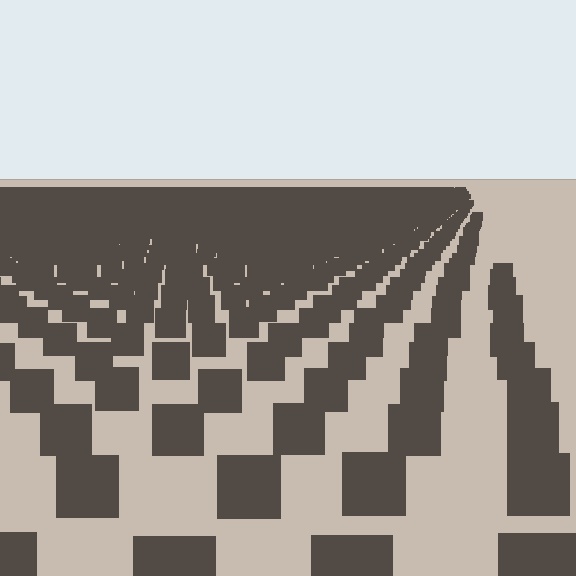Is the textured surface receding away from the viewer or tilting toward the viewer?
The surface is receding away from the viewer. Texture elements get smaller and denser toward the top.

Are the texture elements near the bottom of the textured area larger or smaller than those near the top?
Larger. Near the bottom, elements are closer to the viewer and appear at a bigger on-screen size.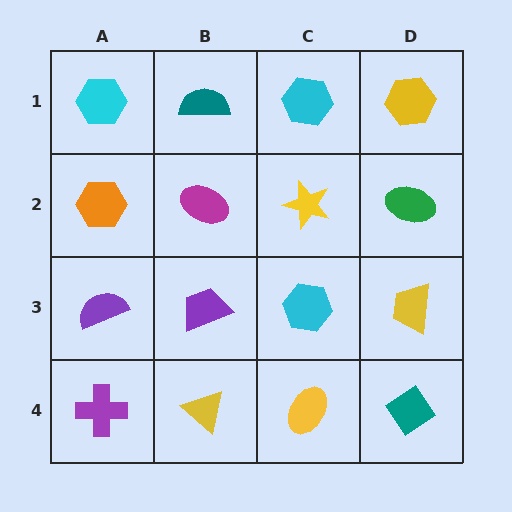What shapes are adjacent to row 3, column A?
An orange hexagon (row 2, column A), a purple cross (row 4, column A), a purple trapezoid (row 3, column B).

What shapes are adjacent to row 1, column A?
An orange hexagon (row 2, column A), a teal semicircle (row 1, column B).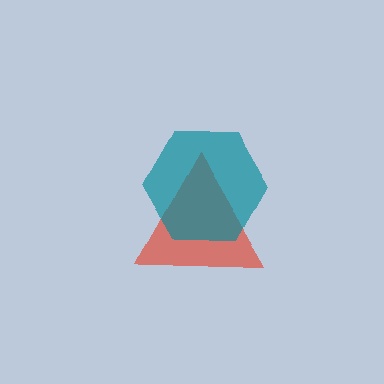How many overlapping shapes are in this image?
There are 2 overlapping shapes in the image.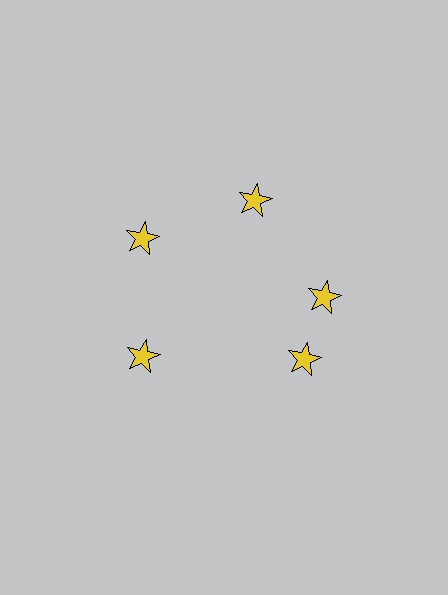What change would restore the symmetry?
The symmetry would be restored by rotating it back into even spacing with its neighbors so that all 5 stars sit at equal angles and equal distance from the center.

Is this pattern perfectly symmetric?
No. The 5 yellow stars are arranged in a ring, but one element near the 5 o'clock position is rotated out of alignment along the ring, breaking the 5-fold rotational symmetry.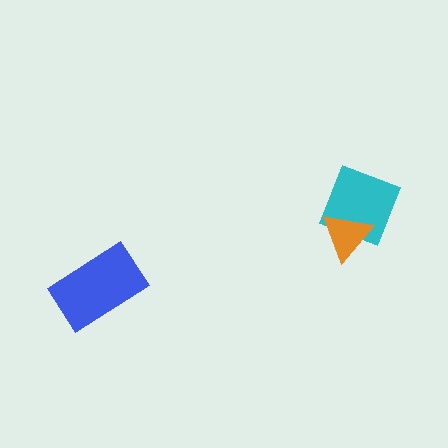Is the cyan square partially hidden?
Yes, it is partially covered by another shape.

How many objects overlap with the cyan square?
1 object overlaps with the cyan square.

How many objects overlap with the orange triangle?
1 object overlaps with the orange triangle.